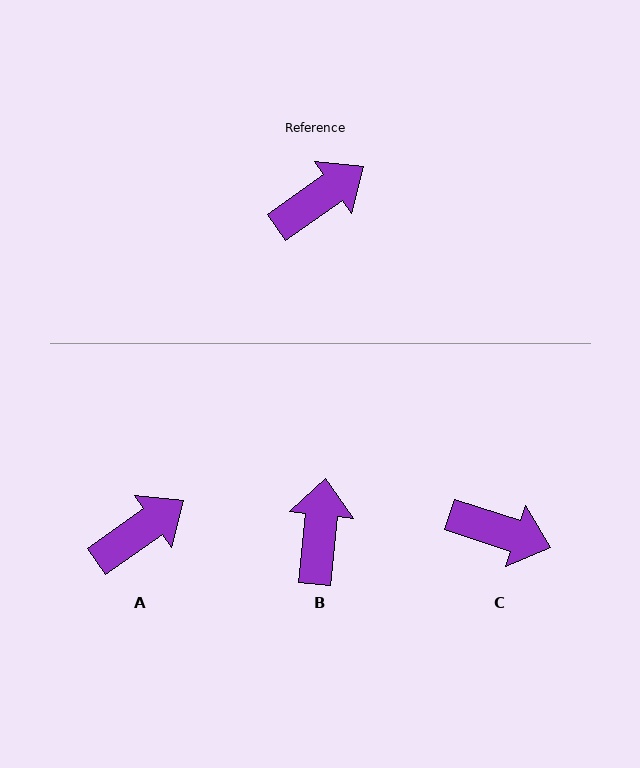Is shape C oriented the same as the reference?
No, it is off by about 53 degrees.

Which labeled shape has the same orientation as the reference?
A.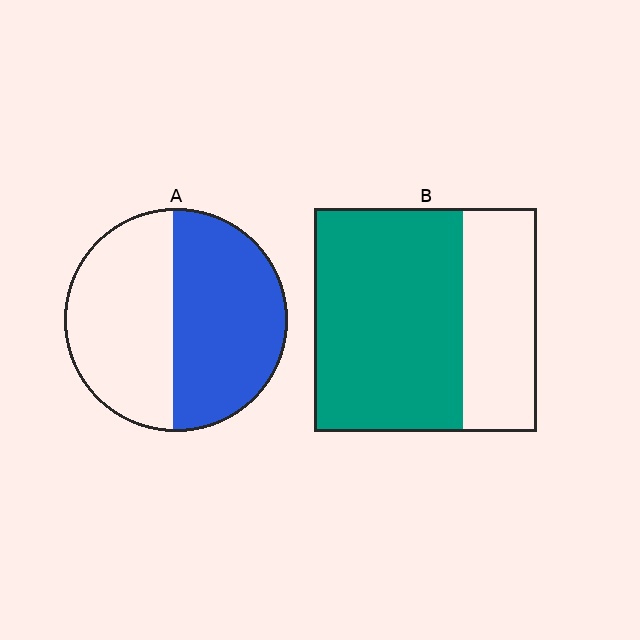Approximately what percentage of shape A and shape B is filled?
A is approximately 50% and B is approximately 65%.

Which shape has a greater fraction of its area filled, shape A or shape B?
Shape B.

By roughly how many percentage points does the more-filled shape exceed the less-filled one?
By roughly 15 percentage points (B over A).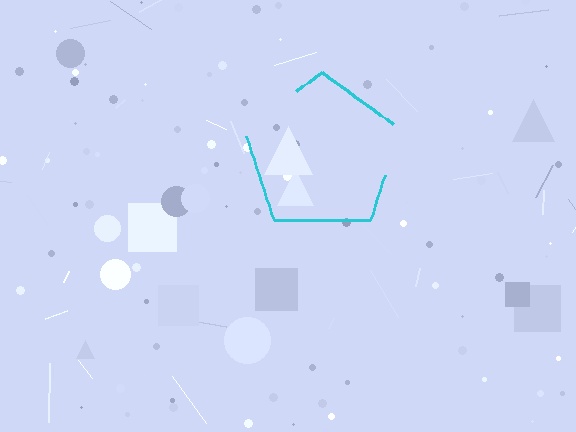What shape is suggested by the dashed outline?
The dashed outline suggests a pentagon.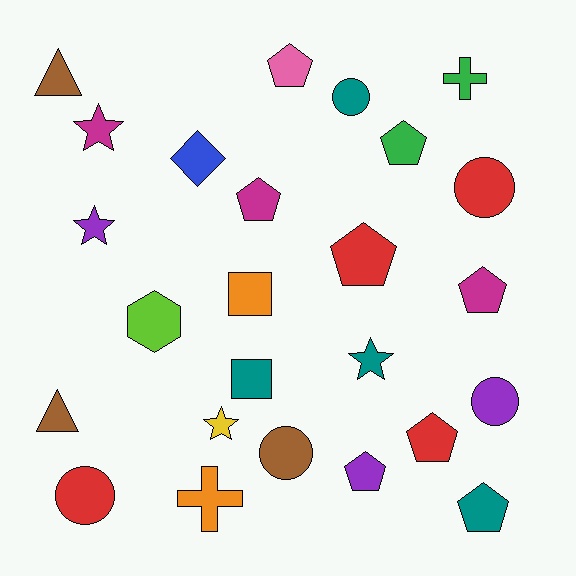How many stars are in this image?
There are 4 stars.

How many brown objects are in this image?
There are 3 brown objects.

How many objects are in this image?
There are 25 objects.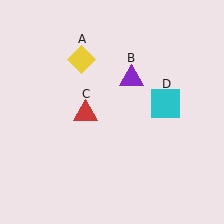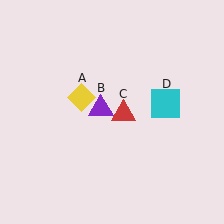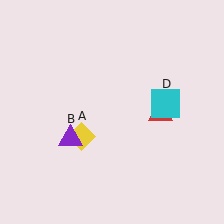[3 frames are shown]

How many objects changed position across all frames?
3 objects changed position: yellow diamond (object A), purple triangle (object B), red triangle (object C).